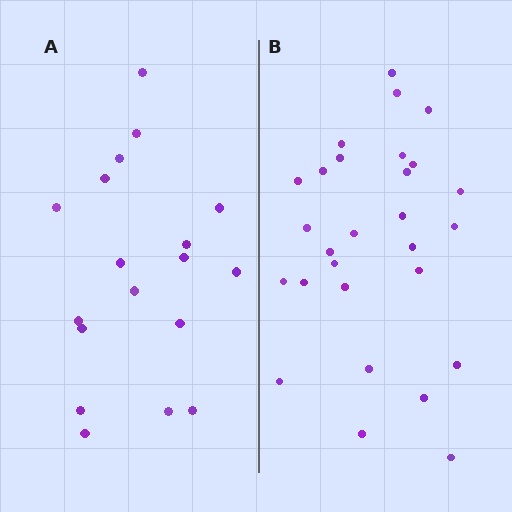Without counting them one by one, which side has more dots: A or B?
Region B (the right region) has more dots.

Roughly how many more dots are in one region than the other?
Region B has roughly 10 or so more dots than region A.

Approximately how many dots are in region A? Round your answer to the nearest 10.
About 20 dots. (The exact count is 18, which rounds to 20.)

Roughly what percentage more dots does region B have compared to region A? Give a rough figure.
About 55% more.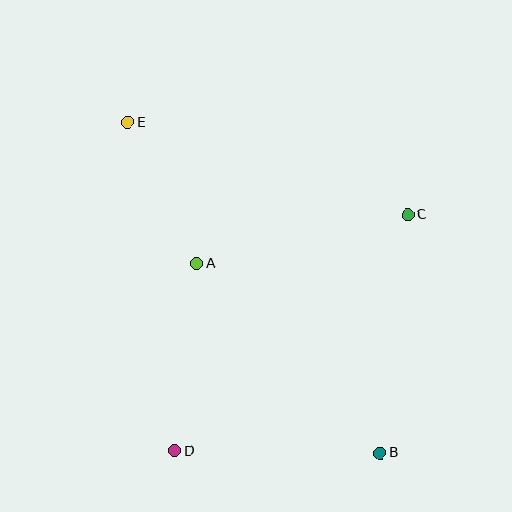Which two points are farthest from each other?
Points B and E are farthest from each other.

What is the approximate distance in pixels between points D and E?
The distance between D and E is approximately 332 pixels.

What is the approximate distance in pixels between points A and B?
The distance between A and B is approximately 264 pixels.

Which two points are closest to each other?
Points A and E are closest to each other.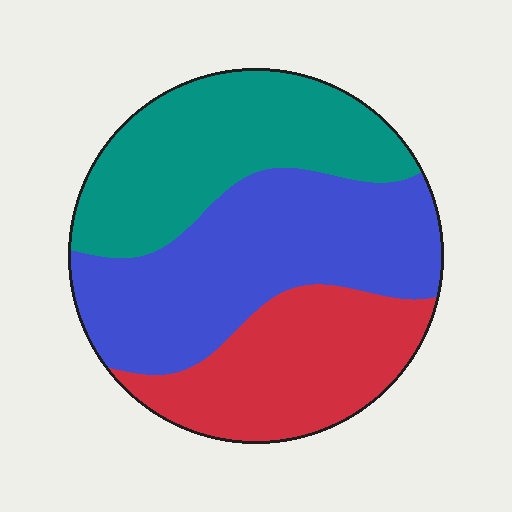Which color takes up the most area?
Blue, at roughly 40%.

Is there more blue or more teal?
Blue.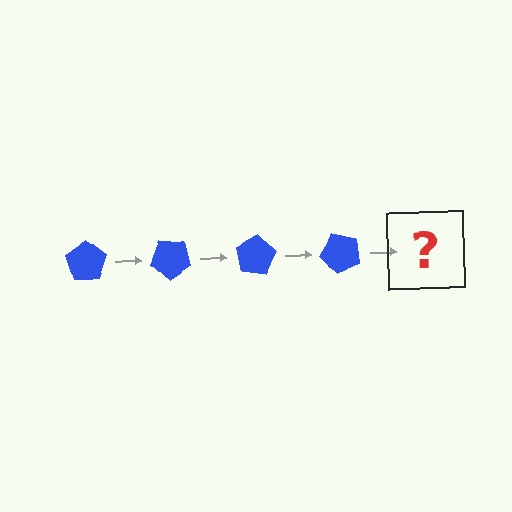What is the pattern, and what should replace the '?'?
The pattern is that the pentagon rotates 40 degrees each step. The '?' should be a blue pentagon rotated 160 degrees.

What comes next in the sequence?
The next element should be a blue pentagon rotated 160 degrees.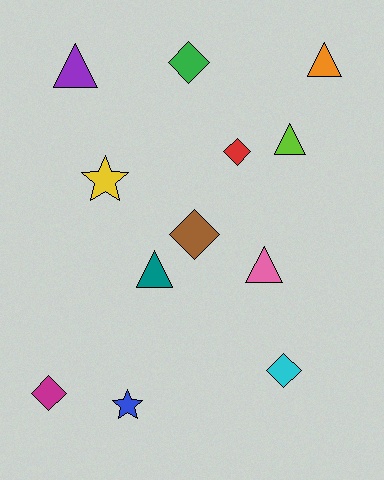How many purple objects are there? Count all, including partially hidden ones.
There is 1 purple object.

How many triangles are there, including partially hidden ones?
There are 5 triangles.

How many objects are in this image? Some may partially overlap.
There are 12 objects.